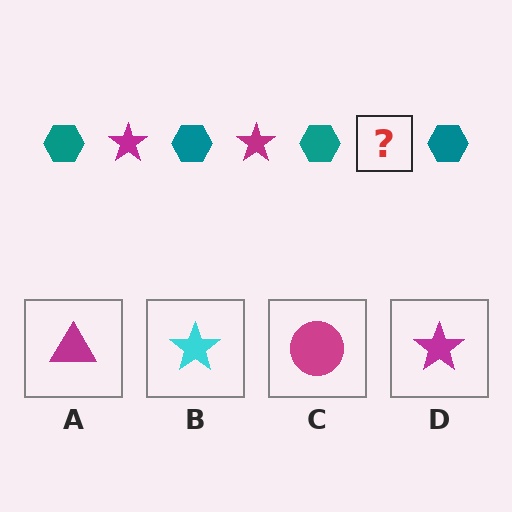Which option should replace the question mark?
Option D.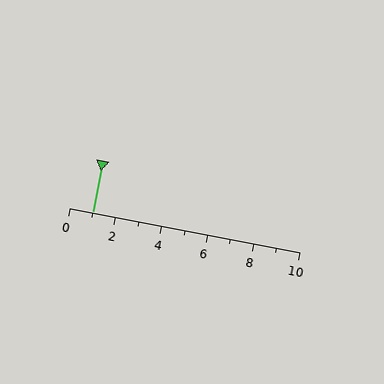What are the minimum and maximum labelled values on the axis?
The axis runs from 0 to 10.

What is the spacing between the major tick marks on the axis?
The major ticks are spaced 2 apart.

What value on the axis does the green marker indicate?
The marker indicates approximately 1.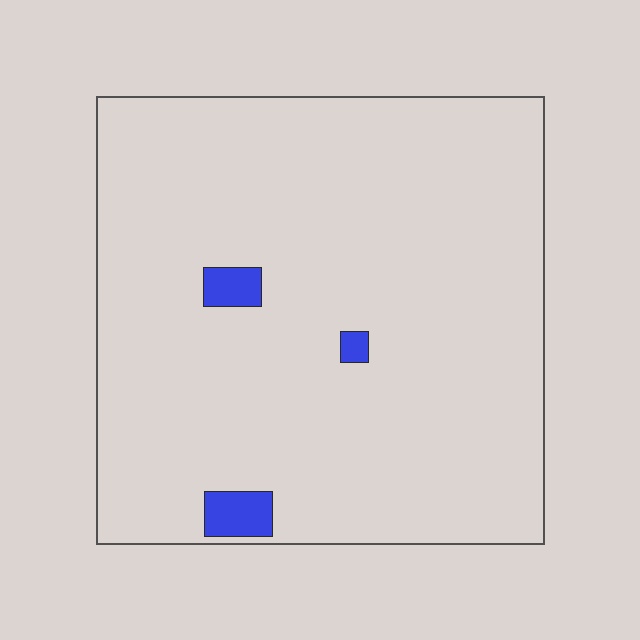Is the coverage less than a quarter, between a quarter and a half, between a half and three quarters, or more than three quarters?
Less than a quarter.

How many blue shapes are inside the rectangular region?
3.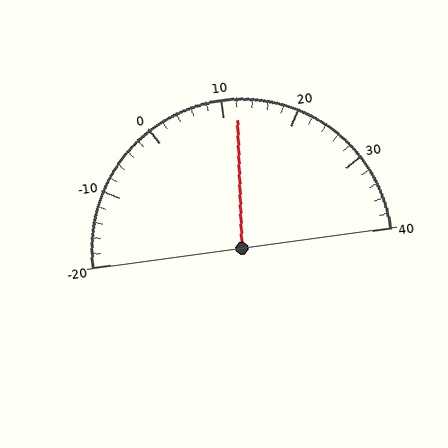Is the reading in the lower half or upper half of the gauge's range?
The reading is in the upper half of the range (-20 to 40).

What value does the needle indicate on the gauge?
The needle indicates approximately 12.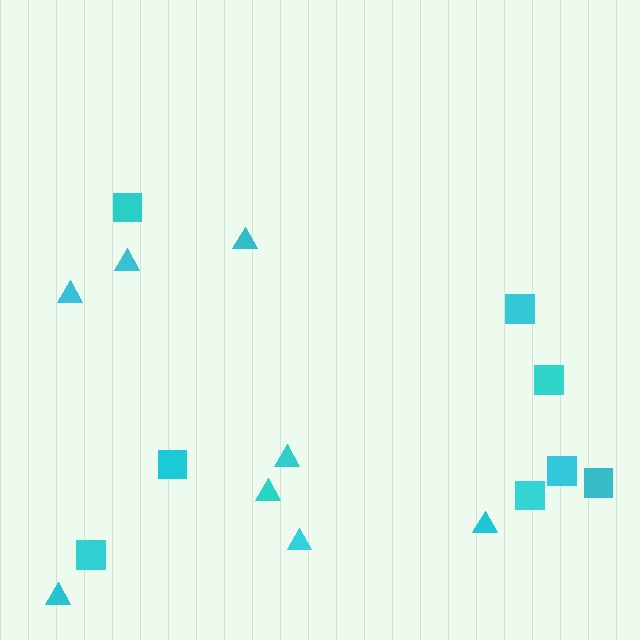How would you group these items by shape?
There are 2 groups: one group of triangles (8) and one group of squares (8).